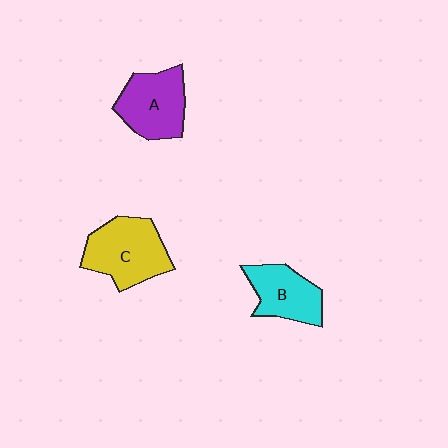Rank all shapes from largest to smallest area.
From largest to smallest: C (yellow), A (purple), B (cyan).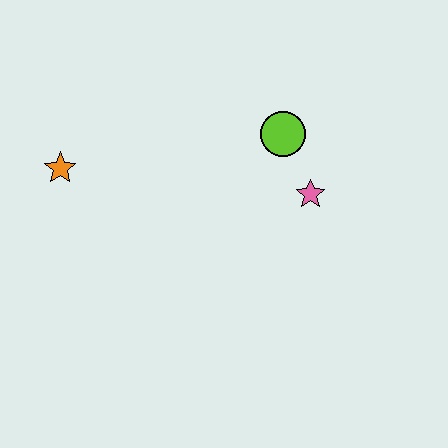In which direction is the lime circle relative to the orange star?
The lime circle is to the right of the orange star.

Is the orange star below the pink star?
No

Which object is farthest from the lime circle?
The orange star is farthest from the lime circle.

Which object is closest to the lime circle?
The pink star is closest to the lime circle.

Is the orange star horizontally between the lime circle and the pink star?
No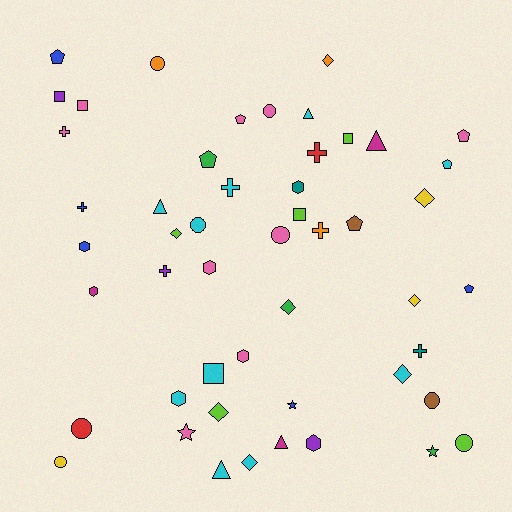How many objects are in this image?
There are 50 objects.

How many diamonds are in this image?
There are 8 diamonds.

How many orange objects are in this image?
There are 3 orange objects.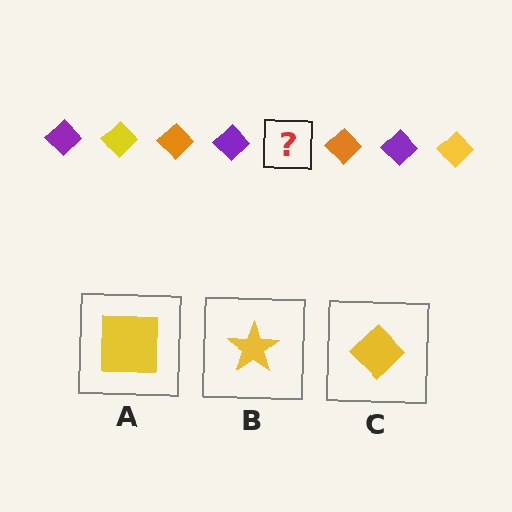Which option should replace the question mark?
Option C.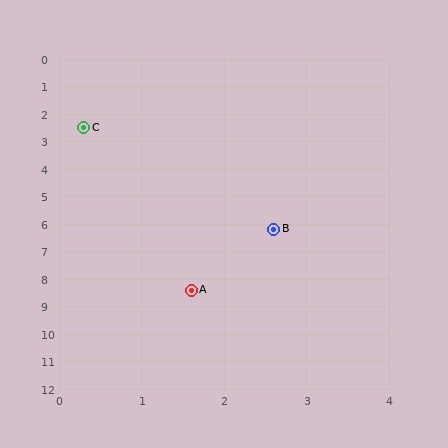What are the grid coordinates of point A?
Point A is at approximately (1.6, 8.4).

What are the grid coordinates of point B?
Point B is at approximately (2.6, 6.2).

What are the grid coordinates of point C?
Point C is at approximately (0.3, 2.5).